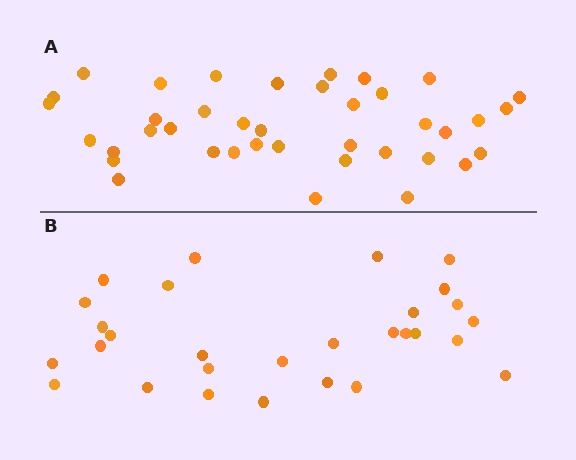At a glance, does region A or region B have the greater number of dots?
Region A (the top region) has more dots.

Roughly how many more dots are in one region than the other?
Region A has roughly 10 or so more dots than region B.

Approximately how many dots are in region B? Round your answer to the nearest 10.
About 30 dots. (The exact count is 29, which rounds to 30.)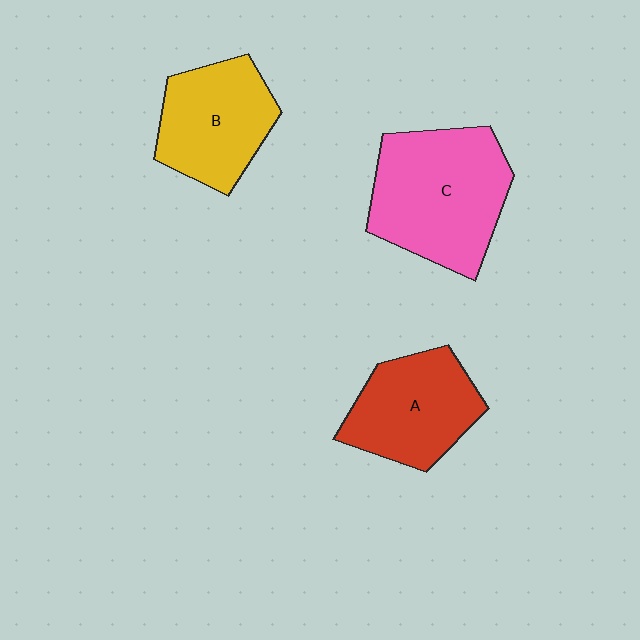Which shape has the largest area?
Shape C (pink).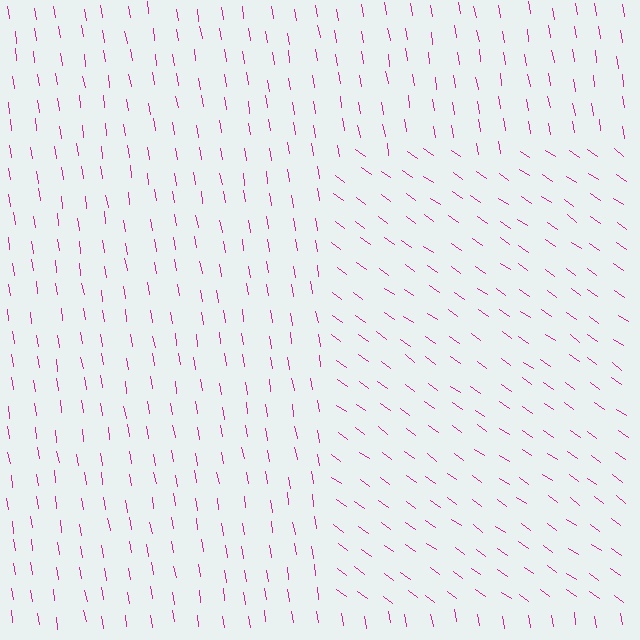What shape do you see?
I see a rectangle.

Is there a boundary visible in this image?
Yes, there is a texture boundary formed by a change in line orientation.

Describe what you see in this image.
The image is filled with small magenta line segments. A rectangle region in the image has lines oriented differently from the surrounding lines, creating a visible texture boundary.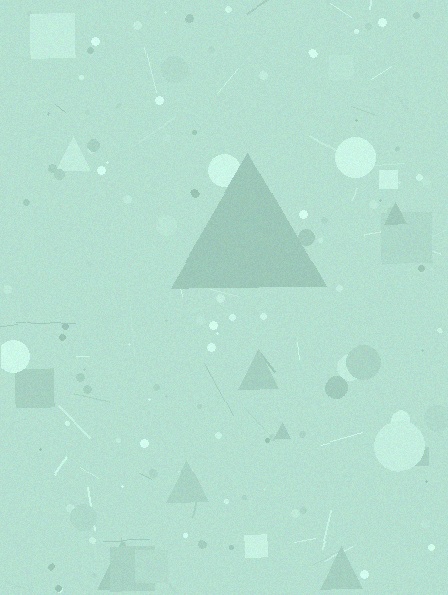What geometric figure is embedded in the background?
A triangle is embedded in the background.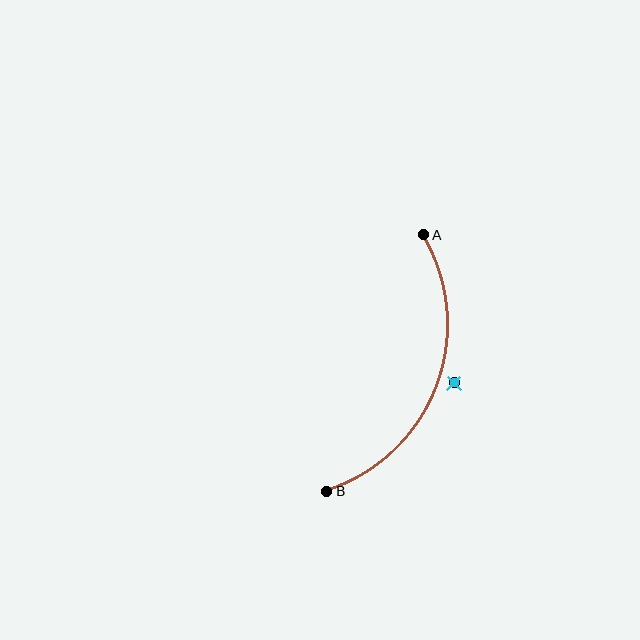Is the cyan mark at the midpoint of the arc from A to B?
No — the cyan mark does not lie on the arc at all. It sits slightly outside the curve.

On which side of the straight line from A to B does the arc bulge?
The arc bulges to the right of the straight line connecting A and B.